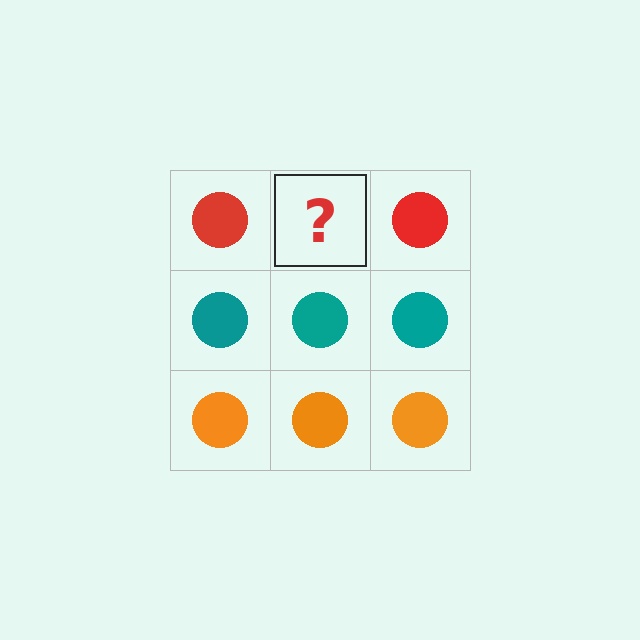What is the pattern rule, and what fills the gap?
The rule is that each row has a consistent color. The gap should be filled with a red circle.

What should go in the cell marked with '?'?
The missing cell should contain a red circle.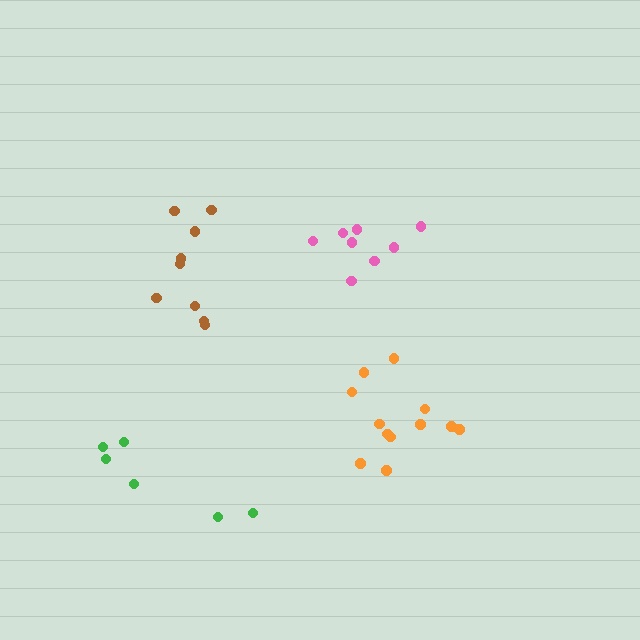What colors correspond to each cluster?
The clusters are colored: pink, green, orange, brown.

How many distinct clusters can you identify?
There are 4 distinct clusters.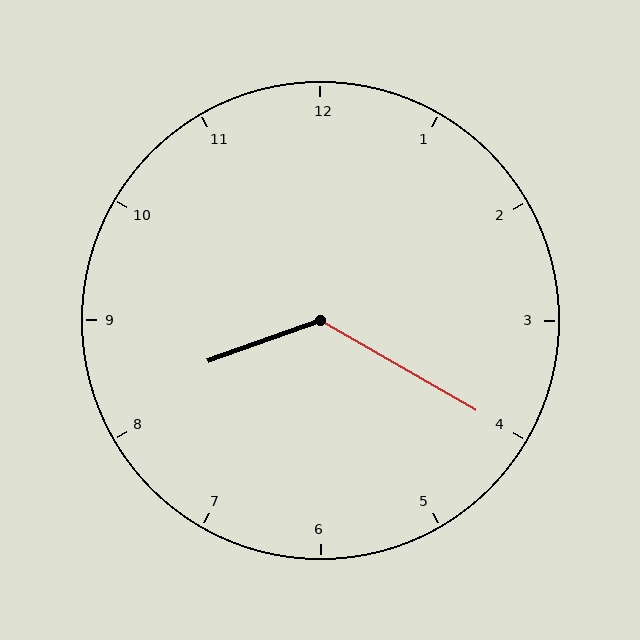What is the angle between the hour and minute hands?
Approximately 130 degrees.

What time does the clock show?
8:20.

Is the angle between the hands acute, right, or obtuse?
It is obtuse.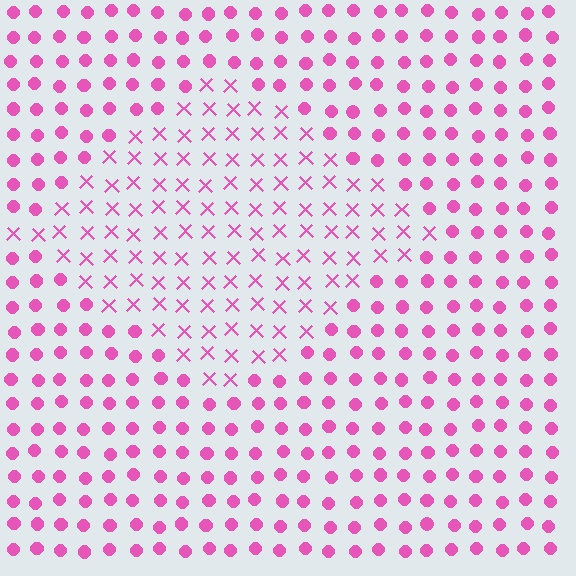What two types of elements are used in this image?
The image uses X marks inside the diamond region and circles outside it.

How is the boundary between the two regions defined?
The boundary is defined by a change in element shape: X marks inside vs. circles outside. All elements share the same color and spacing.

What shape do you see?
I see a diamond.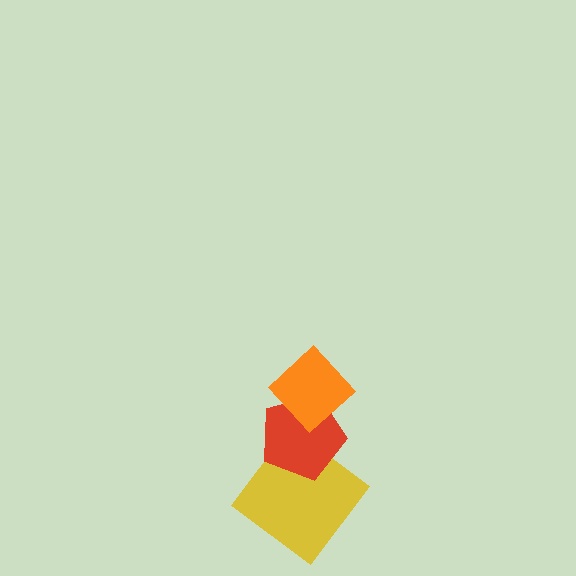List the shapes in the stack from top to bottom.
From top to bottom: the orange diamond, the red pentagon, the yellow diamond.